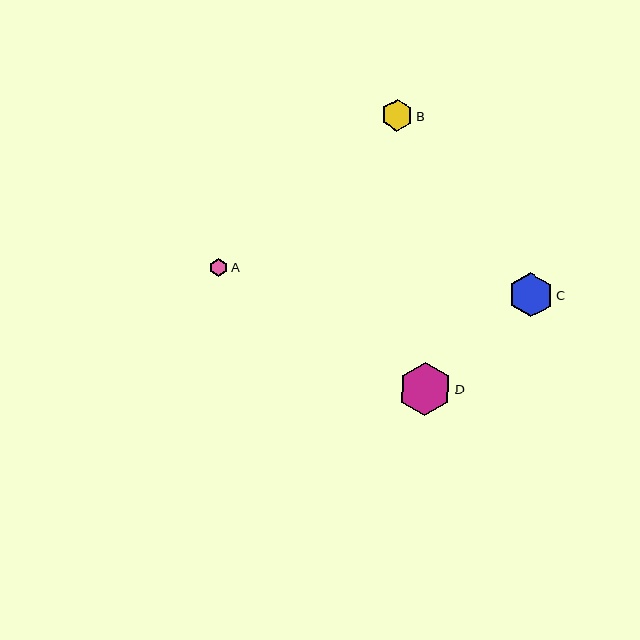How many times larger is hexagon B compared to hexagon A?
Hexagon B is approximately 1.8 times the size of hexagon A.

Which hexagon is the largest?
Hexagon D is the largest with a size of approximately 54 pixels.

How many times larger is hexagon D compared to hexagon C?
Hexagon D is approximately 1.2 times the size of hexagon C.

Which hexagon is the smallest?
Hexagon A is the smallest with a size of approximately 18 pixels.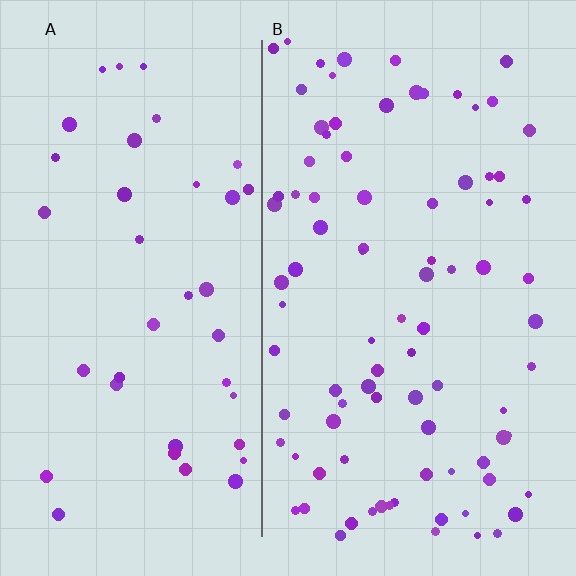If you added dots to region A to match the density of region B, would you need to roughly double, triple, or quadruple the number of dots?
Approximately double.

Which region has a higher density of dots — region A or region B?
B (the right).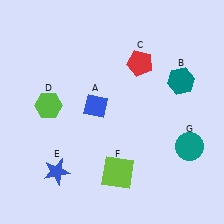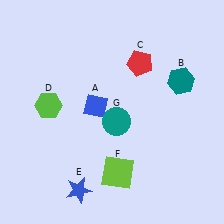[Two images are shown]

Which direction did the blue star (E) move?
The blue star (E) moved right.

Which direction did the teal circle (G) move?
The teal circle (G) moved left.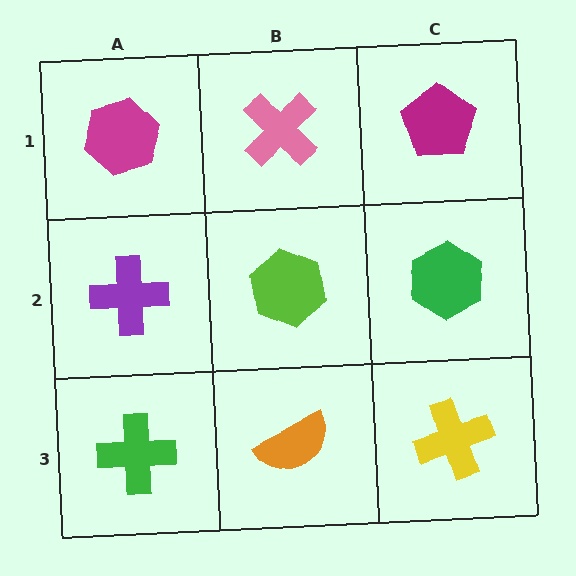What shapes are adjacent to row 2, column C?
A magenta pentagon (row 1, column C), a yellow cross (row 3, column C), a lime hexagon (row 2, column B).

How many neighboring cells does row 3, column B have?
3.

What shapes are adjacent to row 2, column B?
A pink cross (row 1, column B), an orange semicircle (row 3, column B), a purple cross (row 2, column A), a green hexagon (row 2, column C).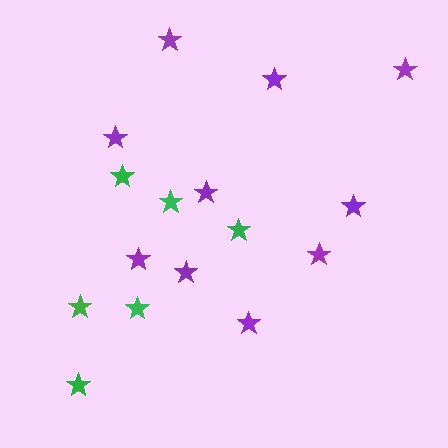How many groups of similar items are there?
There are 2 groups: one group of green stars (6) and one group of purple stars (10).